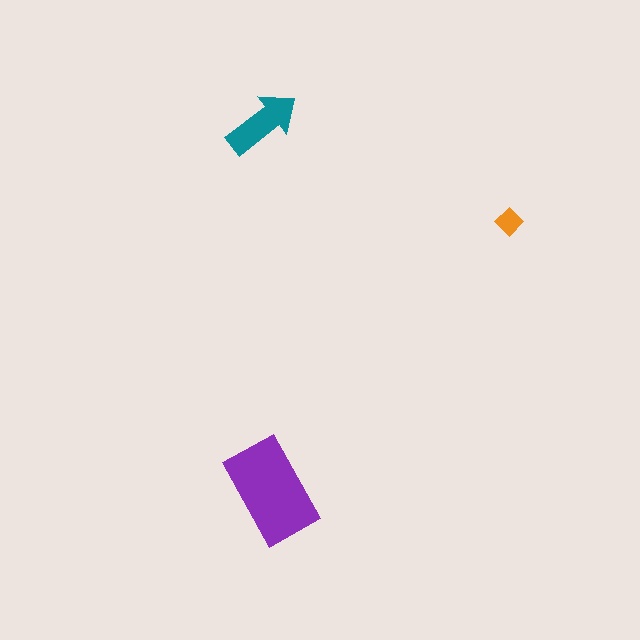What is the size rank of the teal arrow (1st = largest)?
2nd.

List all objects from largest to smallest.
The purple rectangle, the teal arrow, the orange diamond.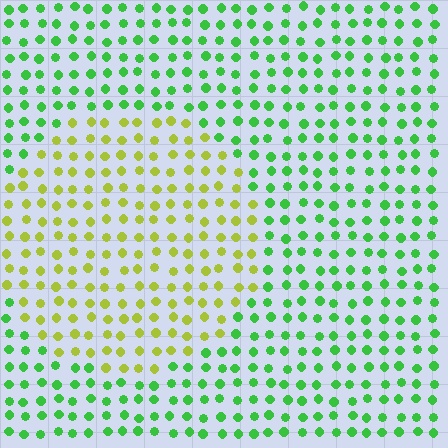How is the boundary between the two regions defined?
The boundary is defined purely by a slight shift in hue (about 51 degrees). Spacing, size, and orientation are identical on both sides.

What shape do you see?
I see a circle.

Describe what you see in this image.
The image is filled with small green elements in a uniform arrangement. A circle-shaped region is visible where the elements are tinted to a slightly different hue, forming a subtle color boundary.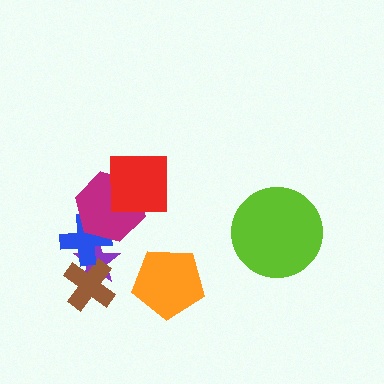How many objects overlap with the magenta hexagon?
2 objects overlap with the magenta hexagon.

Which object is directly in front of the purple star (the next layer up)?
The brown cross is directly in front of the purple star.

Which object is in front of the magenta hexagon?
The red square is in front of the magenta hexagon.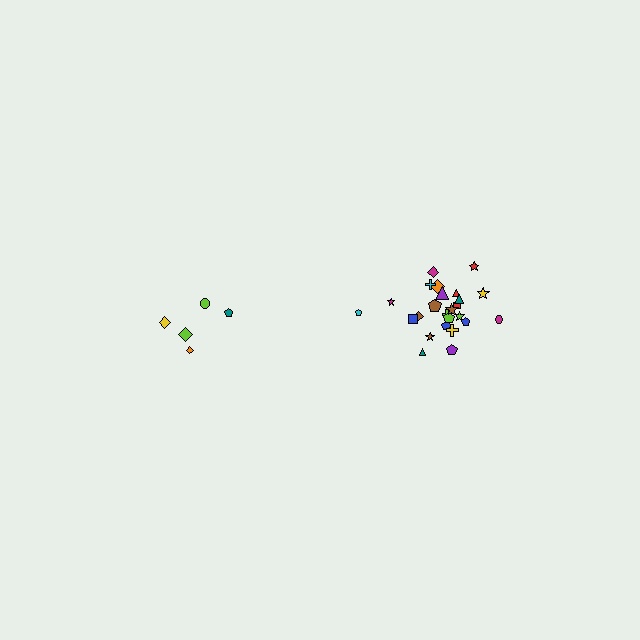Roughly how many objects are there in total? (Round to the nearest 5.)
Roughly 30 objects in total.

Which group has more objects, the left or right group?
The right group.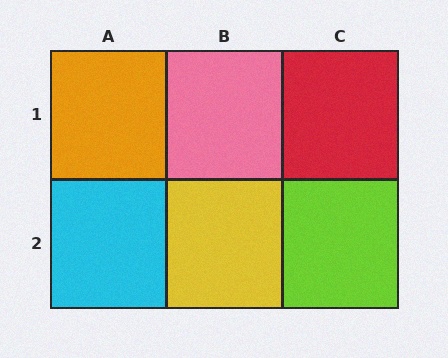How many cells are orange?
1 cell is orange.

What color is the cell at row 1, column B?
Pink.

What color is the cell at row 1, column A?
Orange.